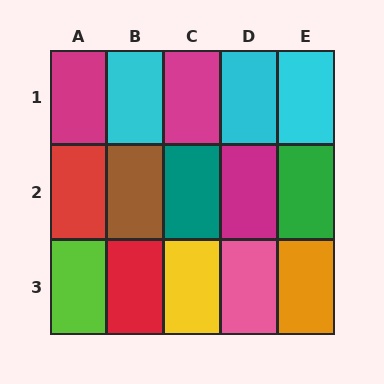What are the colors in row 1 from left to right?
Magenta, cyan, magenta, cyan, cyan.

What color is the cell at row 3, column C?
Yellow.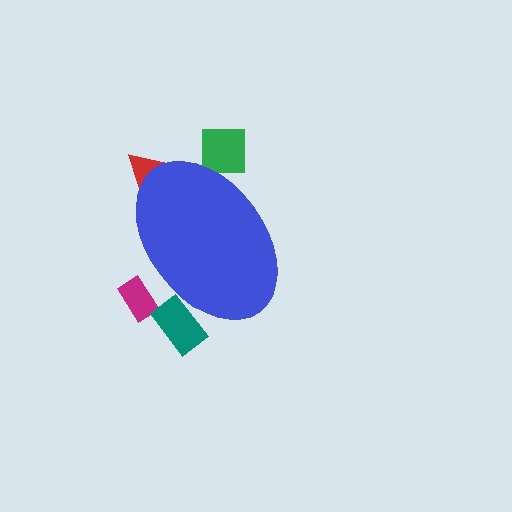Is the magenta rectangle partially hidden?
Yes, the magenta rectangle is partially hidden behind the blue ellipse.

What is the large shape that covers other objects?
A blue ellipse.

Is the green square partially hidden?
Yes, the green square is partially hidden behind the blue ellipse.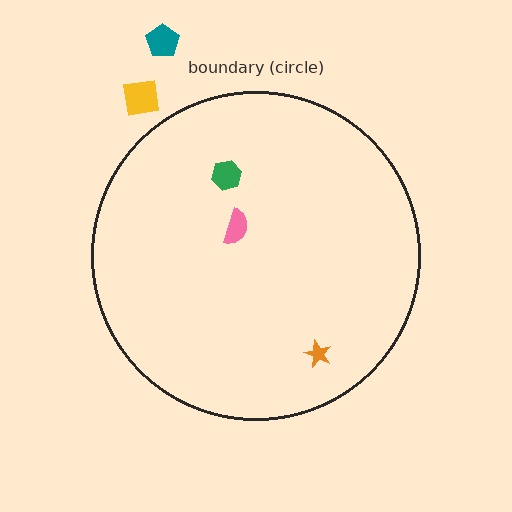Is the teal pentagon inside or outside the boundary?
Outside.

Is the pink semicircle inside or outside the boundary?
Inside.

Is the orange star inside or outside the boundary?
Inside.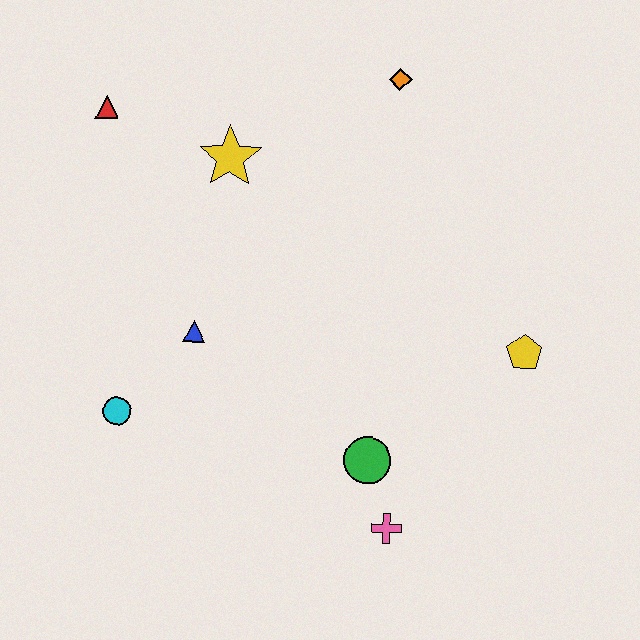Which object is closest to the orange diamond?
The yellow star is closest to the orange diamond.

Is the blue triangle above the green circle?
Yes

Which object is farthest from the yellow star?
The pink cross is farthest from the yellow star.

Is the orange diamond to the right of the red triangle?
Yes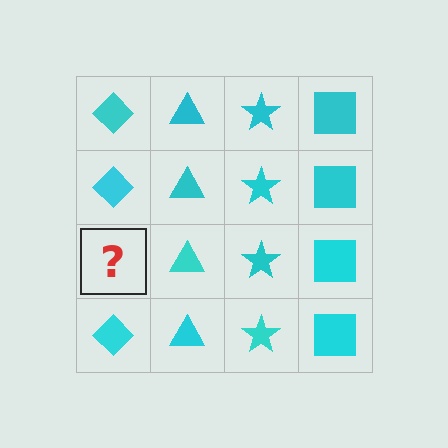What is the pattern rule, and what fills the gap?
The rule is that each column has a consistent shape. The gap should be filled with a cyan diamond.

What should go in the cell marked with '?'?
The missing cell should contain a cyan diamond.